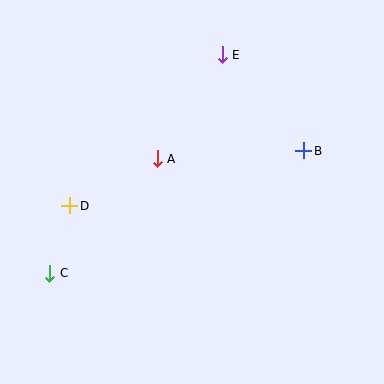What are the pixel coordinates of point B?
Point B is at (304, 151).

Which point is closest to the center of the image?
Point A at (157, 159) is closest to the center.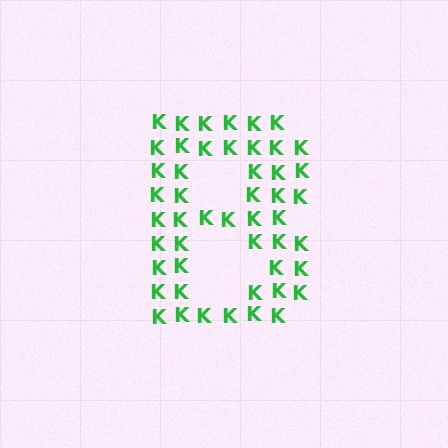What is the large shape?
The large shape is the letter B.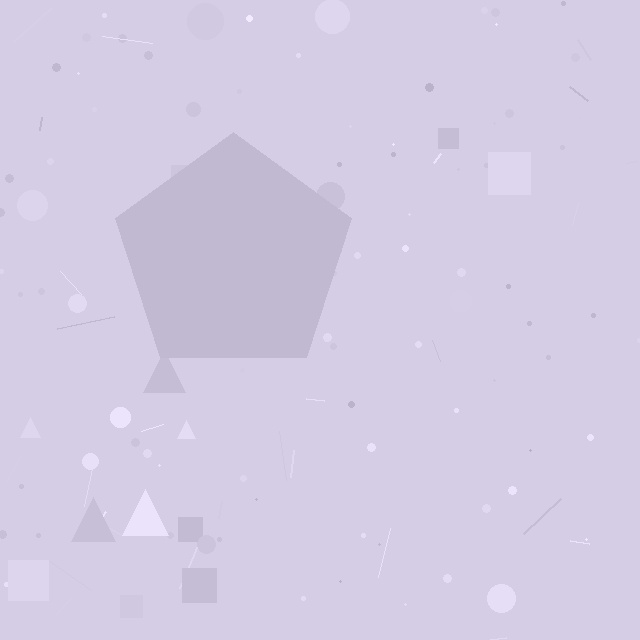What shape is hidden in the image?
A pentagon is hidden in the image.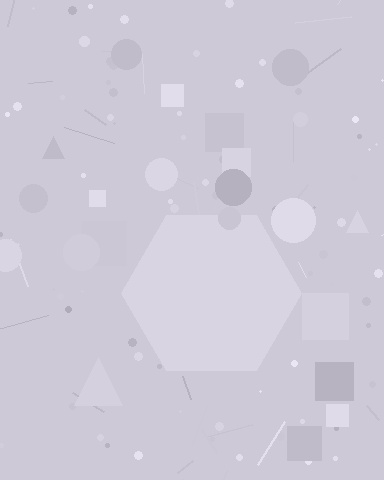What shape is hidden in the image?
A hexagon is hidden in the image.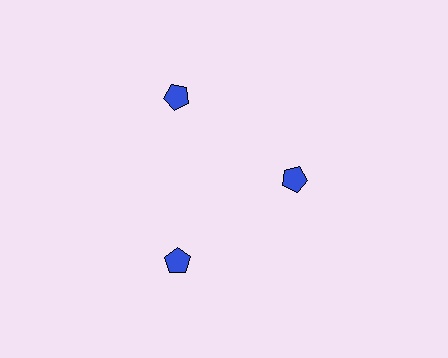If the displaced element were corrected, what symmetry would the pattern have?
It would have 3-fold rotational symmetry — the pattern would map onto itself every 120 degrees.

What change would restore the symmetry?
The symmetry would be restored by moving it outward, back onto the ring so that all 3 pentagons sit at equal angles and equal distance from the center.